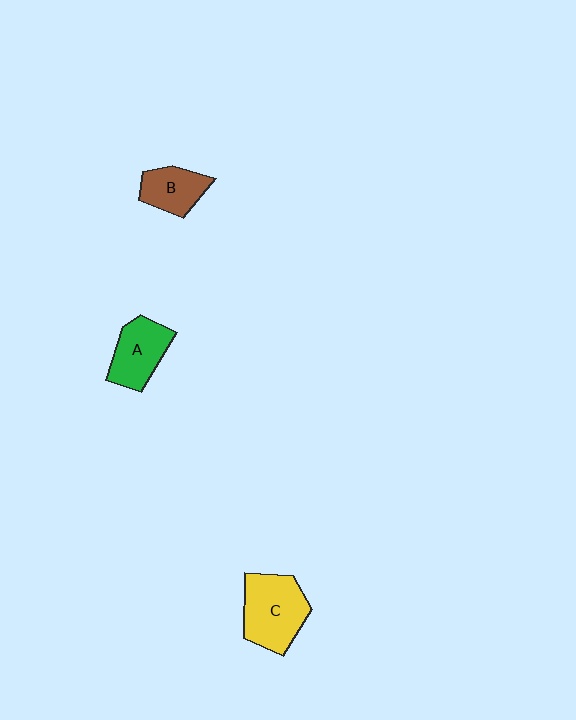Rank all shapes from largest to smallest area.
From largest to smallest: C (yellow), A (green), B (brown).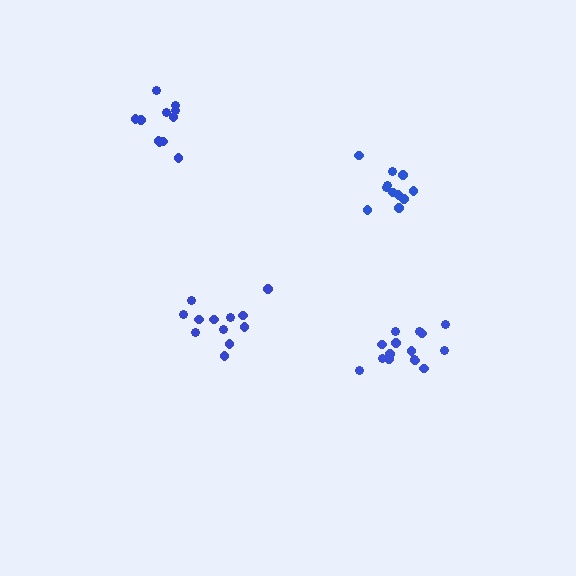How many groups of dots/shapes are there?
There are 4 groups.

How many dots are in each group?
Group 1: 11 dots, Group 2: 11 dots, Group 3: 12 dots, Group 4: 15 dots (49 total).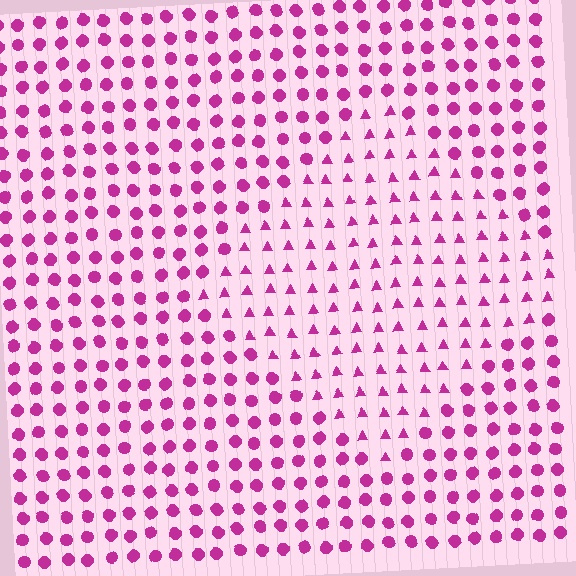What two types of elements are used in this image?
The image uses triangles inside the diamond region and circles outside it.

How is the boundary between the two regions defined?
The boundary is defined by a change in element shape: triangles inside vs. circles outside. All elements share the same color and spacing.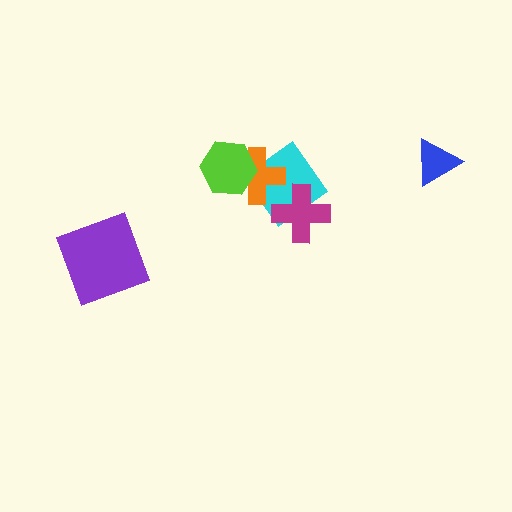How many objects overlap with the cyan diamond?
2 objects overlap with the cyan diamond.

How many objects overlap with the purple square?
0 objects overlap with the purple square.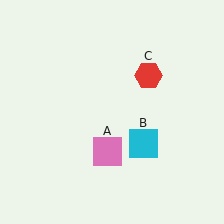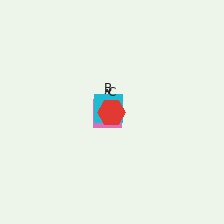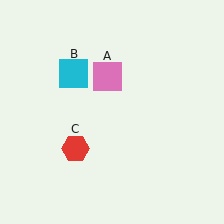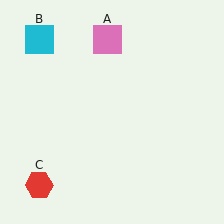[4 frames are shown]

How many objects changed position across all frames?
3 objects changed position: pink square (object A), cyan square (object B), red hexagon (object C).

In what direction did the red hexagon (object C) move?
The red hexagon (object C) moved down and to the left.